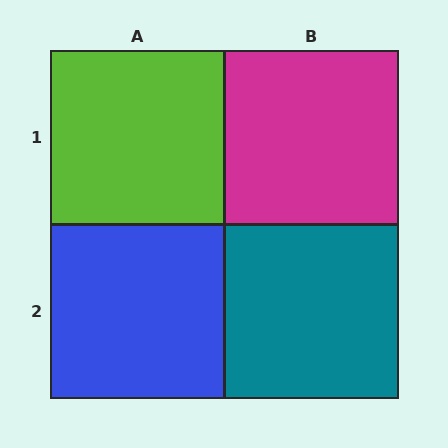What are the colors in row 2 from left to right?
Blue, teal.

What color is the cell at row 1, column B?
Magenta.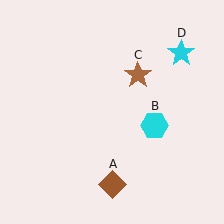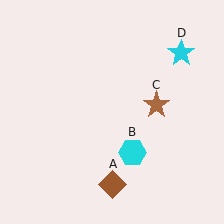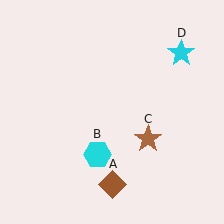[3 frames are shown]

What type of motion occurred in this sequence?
The cyan hexagon (object B), brown star (object C) rotated clockwise around the center of the scene.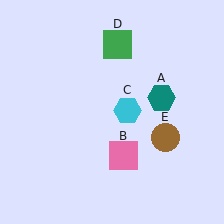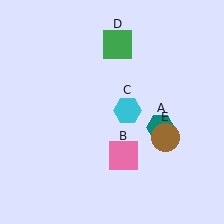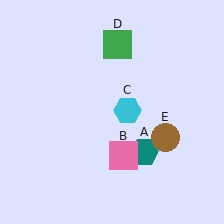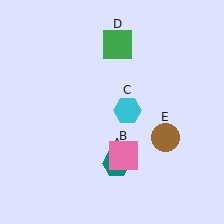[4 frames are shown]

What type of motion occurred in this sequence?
The teal hexagon (object A) rotated clockwise around the center of the scene.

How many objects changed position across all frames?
1 object changed position: teal hexagon (object A).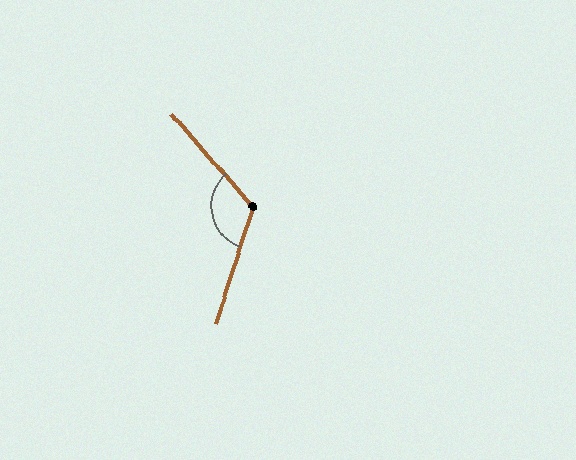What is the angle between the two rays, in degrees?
Approximately 121 degrees.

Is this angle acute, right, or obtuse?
It is obtuse.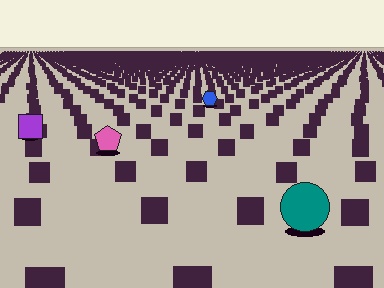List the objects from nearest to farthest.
From nearest to farthest: the teal circle, the pink pentagon, the purple square, the blue hexagon.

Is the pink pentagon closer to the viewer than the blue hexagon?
Yes. The pink pentagon is closer — you can tell from the texture gradient: the ground texture is coarser near it.